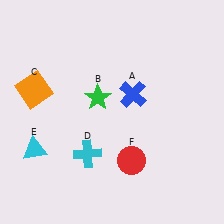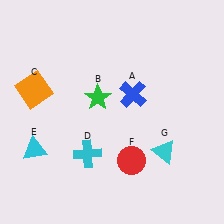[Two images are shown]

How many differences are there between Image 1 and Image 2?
There is 1 difference between the two images.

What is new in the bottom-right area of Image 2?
A cyan triangle (G) was added in the bottom-right area of Image 2.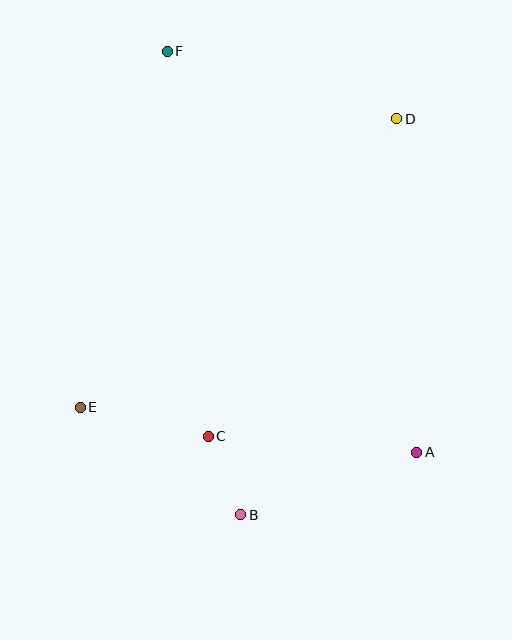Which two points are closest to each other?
Points B and C are closest to each other.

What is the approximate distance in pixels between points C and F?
The distance between C and F is approximately 387 pixels.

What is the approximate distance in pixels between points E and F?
The distance between E and F is approximately 367 pixels.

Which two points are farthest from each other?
Points A and F are farthest from each other.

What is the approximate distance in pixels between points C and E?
The distance between C and E is approximately 131 pixels.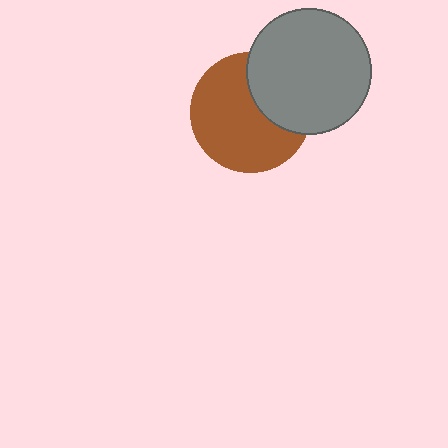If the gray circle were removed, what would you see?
You would see the complete brown circle.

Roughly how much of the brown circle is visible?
Most of it is visible (roughly 68%).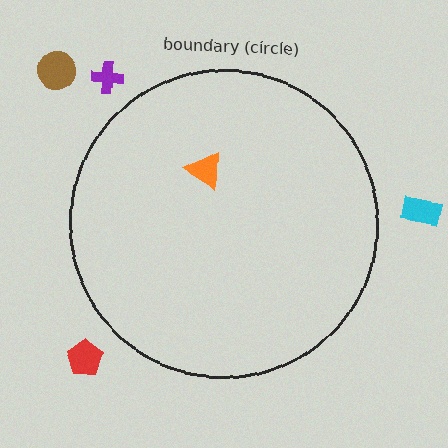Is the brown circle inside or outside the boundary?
Outside.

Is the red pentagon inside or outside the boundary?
Outside.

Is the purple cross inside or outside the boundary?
Outside.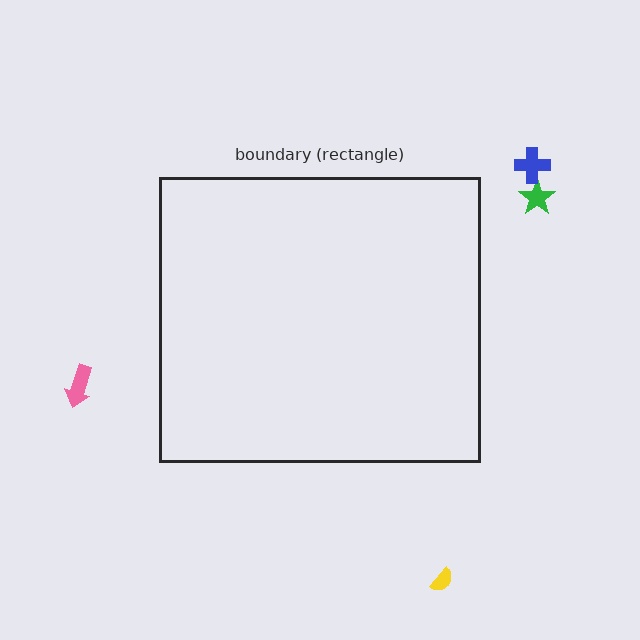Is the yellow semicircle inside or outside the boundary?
Outside.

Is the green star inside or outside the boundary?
Outside.